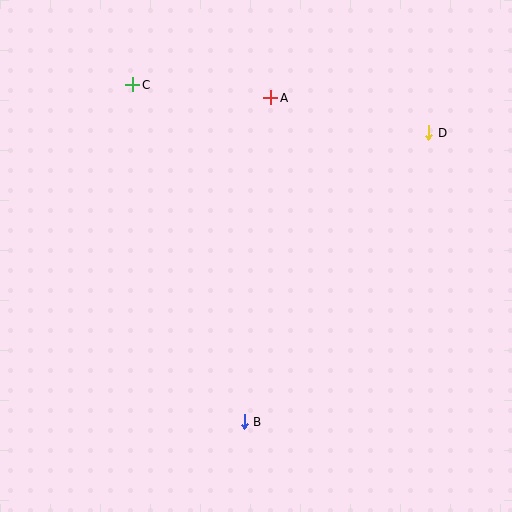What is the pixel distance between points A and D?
The distance between A and D is 162 pixels.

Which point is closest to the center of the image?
Point A at (271, 98) is closest to the center.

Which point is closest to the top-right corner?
Point D is closest to the top-right corner.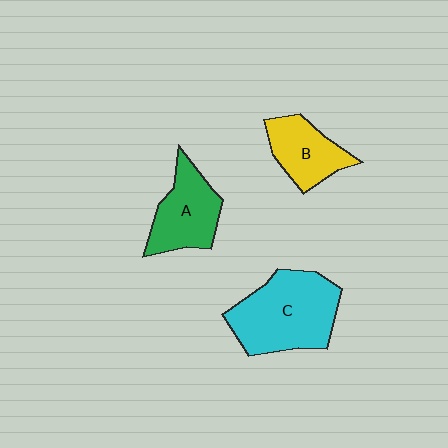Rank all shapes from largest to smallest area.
From largest to smallest: C (cyan), A (green), B (yellow).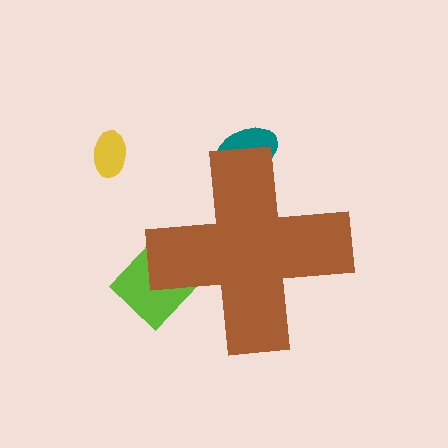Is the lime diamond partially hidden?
Yes, the lime diamond is partially hidden behind the brown cross.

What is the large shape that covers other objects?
A brown cross.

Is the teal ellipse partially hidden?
Yes, the teal ellipse is partially hidden behind the brown cross.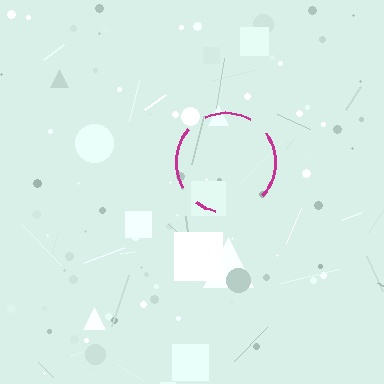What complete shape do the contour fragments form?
The contour fragments form a circle.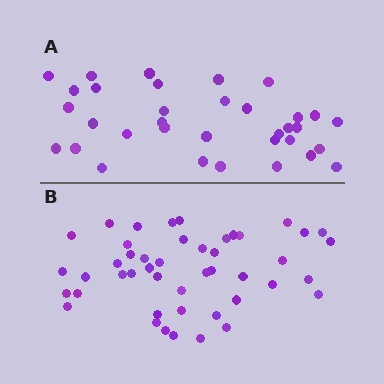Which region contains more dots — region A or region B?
Region B (the bottom region) has more dots.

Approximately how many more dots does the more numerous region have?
Region B has roughly 12 or so more dots than region A.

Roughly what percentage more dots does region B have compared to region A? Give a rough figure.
About 35% more.